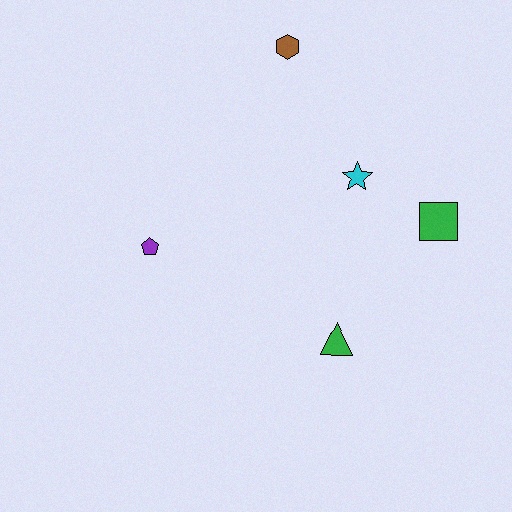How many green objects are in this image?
There are 2 green objects.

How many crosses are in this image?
There are no crosses.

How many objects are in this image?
There are 5 objects.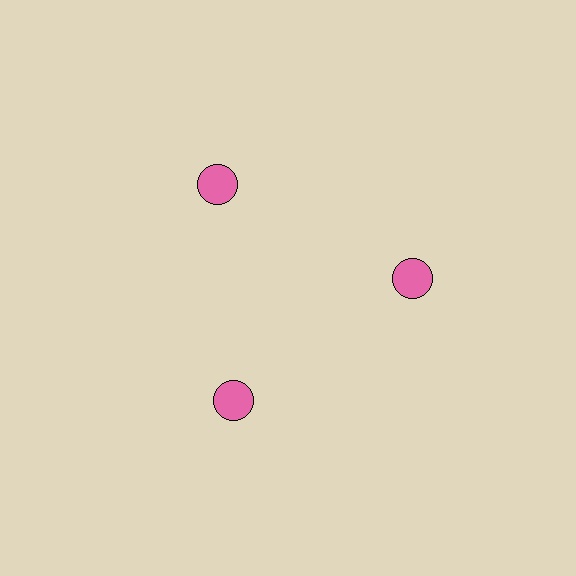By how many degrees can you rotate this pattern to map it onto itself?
The pattern maps onto itself every 120 degrees of rotation.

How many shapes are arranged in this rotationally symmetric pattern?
There are 3 shapes, arranged in 3 groups of 1.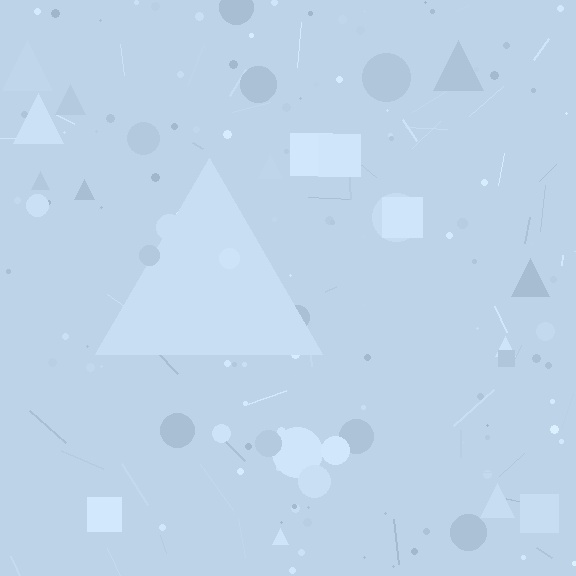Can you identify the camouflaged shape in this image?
The camouflaged shape is a triangle.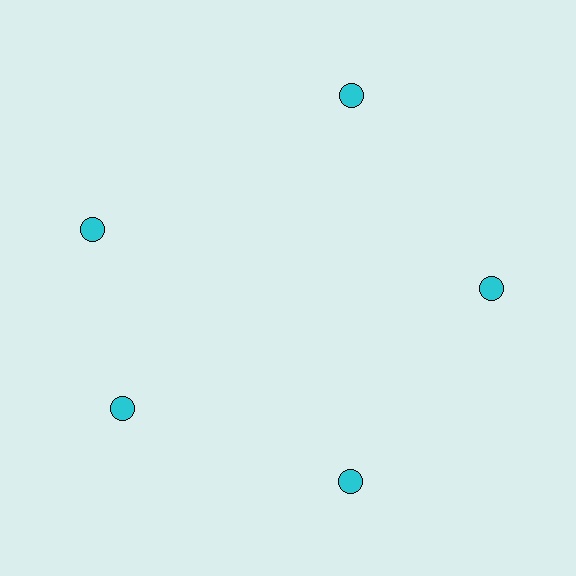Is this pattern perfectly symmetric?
No. The 5 cyan circles are arranged in a ring, but one element near the 10 o'clock position is rotated out of alignment along the ring, breaking the 5-fold rotational symmetry.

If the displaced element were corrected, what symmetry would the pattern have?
It would have 5-fold rotational symmetry — the pattern would map onto itself every 72 degrees.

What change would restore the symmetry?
The symmetry would be restored by rotating it back into even spacing with its neighbors so that all 5 circles sit at equal angles and equal distance from the center.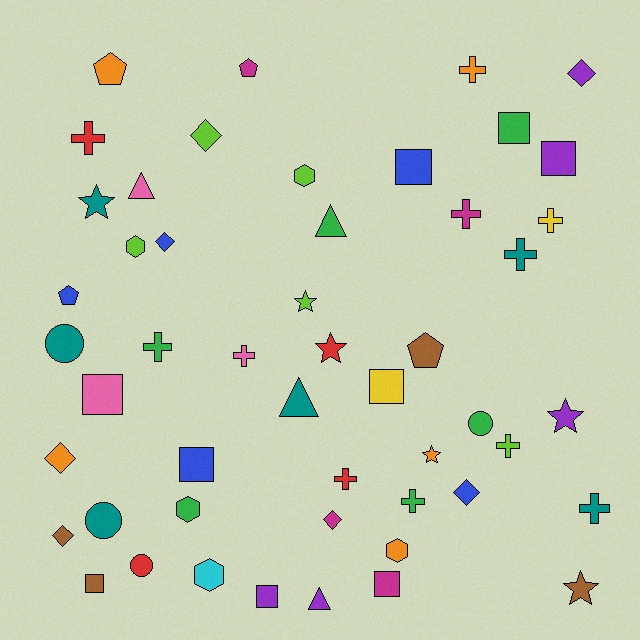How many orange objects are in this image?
There are 5 orange objects.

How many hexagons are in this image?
There are 5 hexagons.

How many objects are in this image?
There are 50 objects.